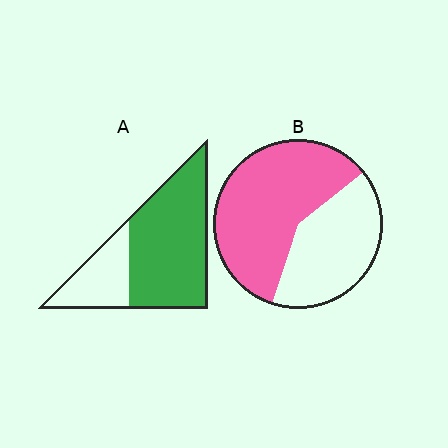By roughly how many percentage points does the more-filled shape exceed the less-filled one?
By roughly 10 percentage points (A over B).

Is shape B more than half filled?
Yes.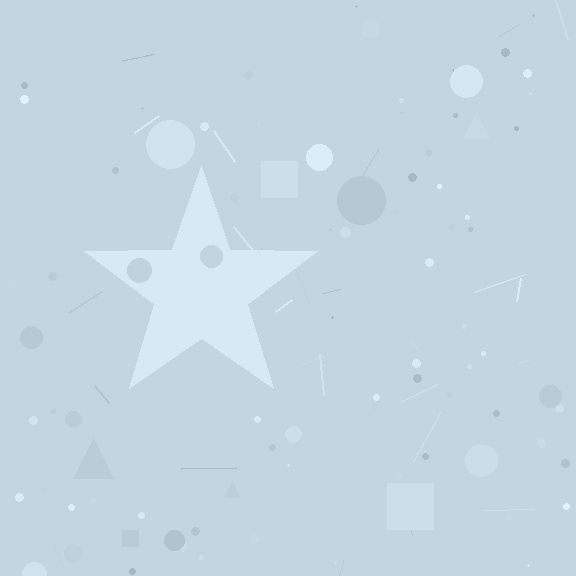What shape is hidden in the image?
A star is hidden in the image.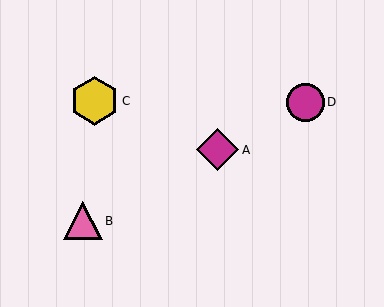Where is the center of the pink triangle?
The center of the pink triangle is at (83, 221).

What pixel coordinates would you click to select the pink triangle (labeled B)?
Click at (83, 221) to select the pink triangle B.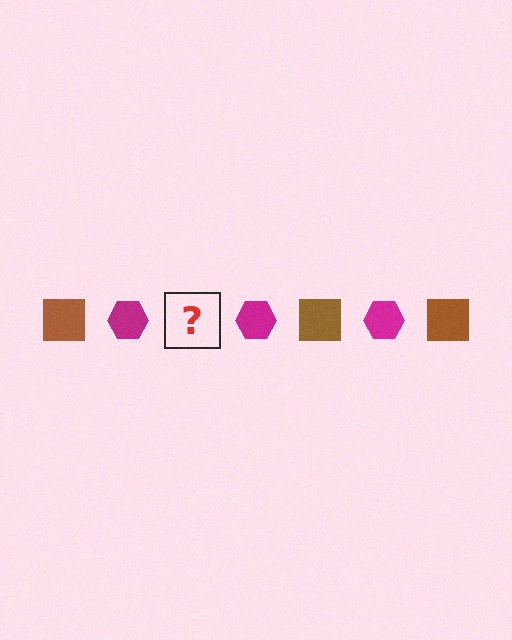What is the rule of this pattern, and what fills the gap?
The rule is that the pattern alternates between brown square and magenta hexagon. The gap should be filled with a brown square.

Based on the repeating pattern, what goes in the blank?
The blank should be a brown square.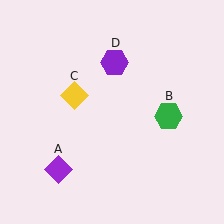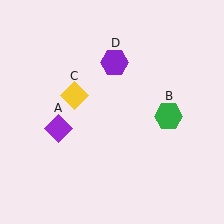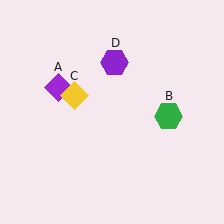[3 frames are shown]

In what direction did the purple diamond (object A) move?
The purple diamond (object A) moved up.